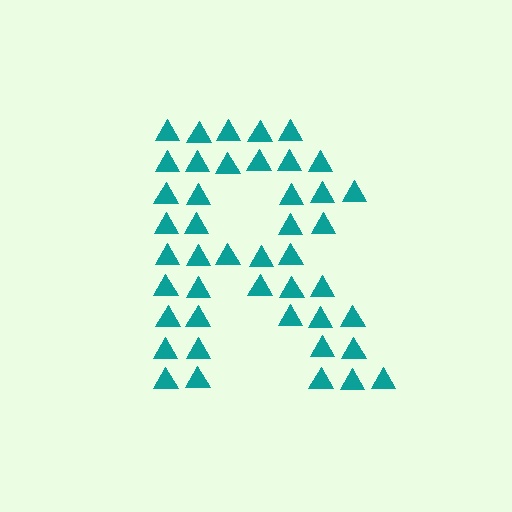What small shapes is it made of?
It is made of small triangles.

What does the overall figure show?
The overall figure shows the letter R.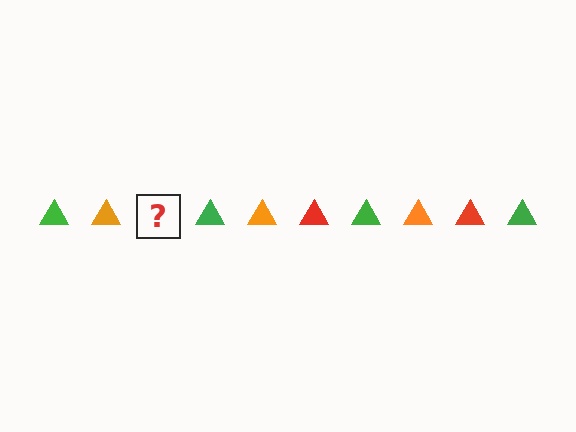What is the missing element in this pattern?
The missing element is a red triangle.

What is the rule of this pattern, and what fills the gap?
The rule is that the pattern cycles through green, orange, red triangles. The gap should be filled with a red triangle.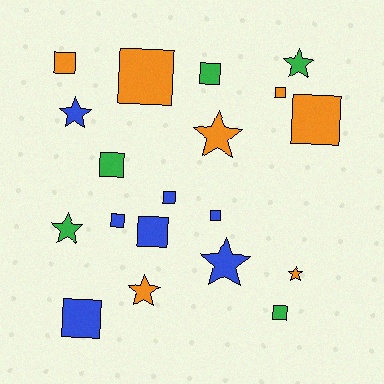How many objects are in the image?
There are 19 objects.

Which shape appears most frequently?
Square, with 12 objects.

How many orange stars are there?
There are 3 orange stars.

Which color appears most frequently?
Orange, with 7 objects.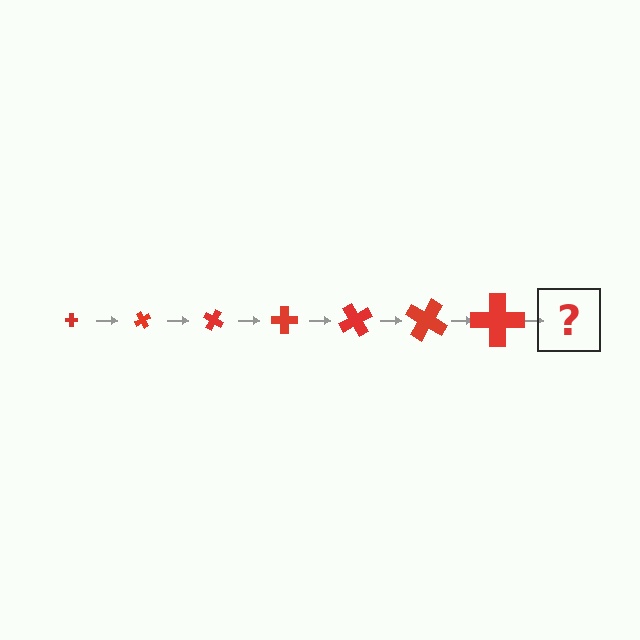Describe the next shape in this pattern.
It should be a cross, larger than the previous one and rotated 420 degrees from the start.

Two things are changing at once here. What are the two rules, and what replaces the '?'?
The two rules are that the cross grows larger each step and it rotates 60 degrees each step. The '?' should be a cross, larger than the previous one and rotated 420 degrees from the start.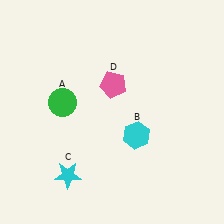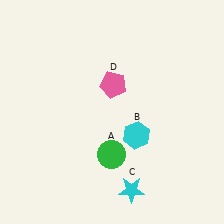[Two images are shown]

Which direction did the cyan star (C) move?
The cyan star (C) moved right.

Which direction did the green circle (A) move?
The green circle (A) moved down.